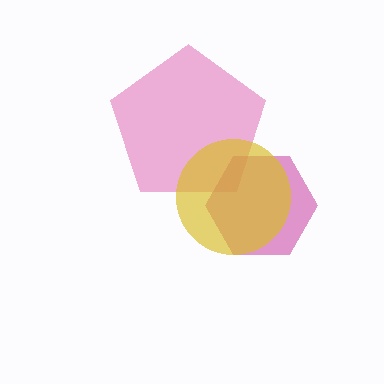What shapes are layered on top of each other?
The layered shapes are: a pink pentagon, a magenta hexagon, a yellow circle.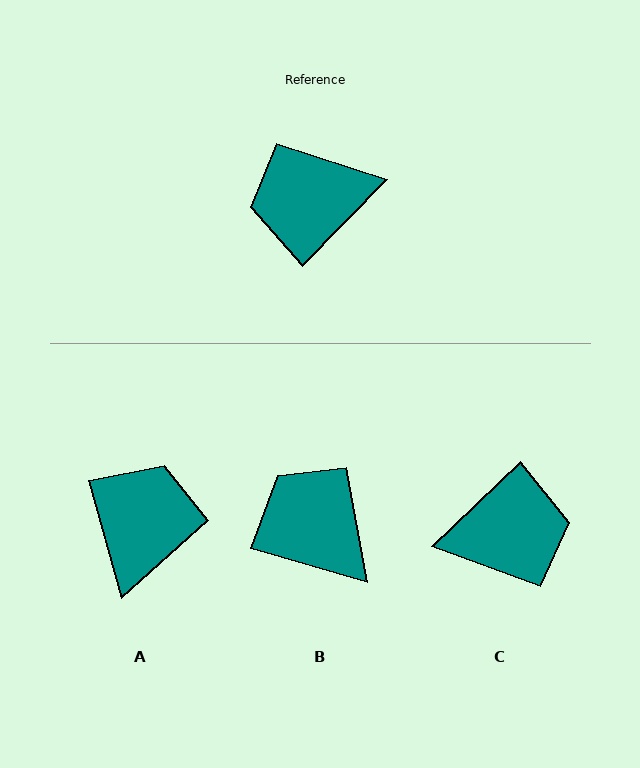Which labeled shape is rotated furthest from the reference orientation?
C, about 178 degrees away.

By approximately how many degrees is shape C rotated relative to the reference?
Approximately 178 degrees counter-clockwise.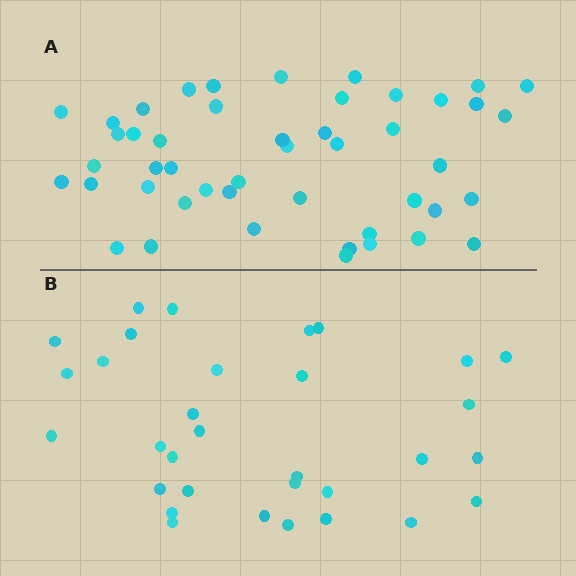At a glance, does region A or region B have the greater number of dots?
Region A (the top region) has more dots.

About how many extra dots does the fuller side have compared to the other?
Region A has approximately 15 more dots than region B.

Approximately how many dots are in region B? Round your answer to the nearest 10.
About 30 dots. (The exact count is 32, which rounds to 30.)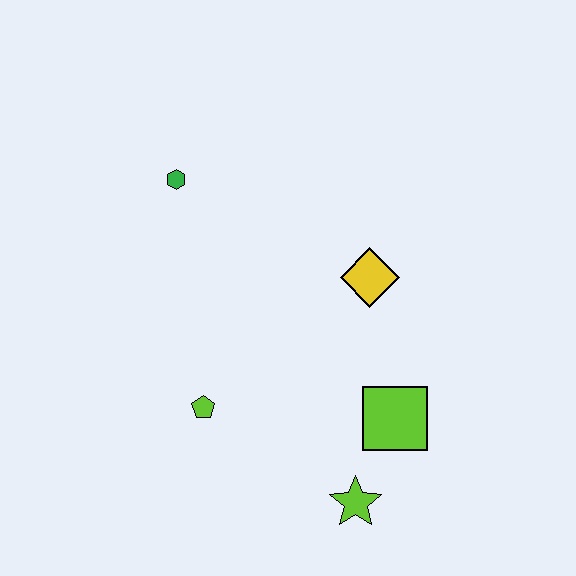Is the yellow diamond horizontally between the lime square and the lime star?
Yes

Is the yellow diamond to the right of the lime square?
No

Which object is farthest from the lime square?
The green hexagon is farthest from the lime square.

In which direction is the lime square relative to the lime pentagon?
The lime square is to the right of the lime pentagon.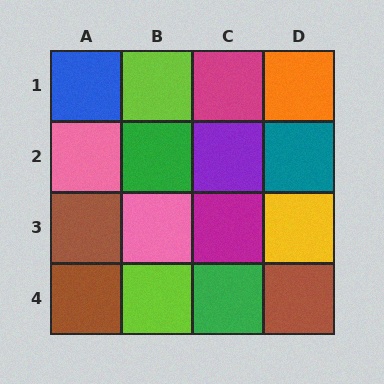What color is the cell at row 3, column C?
Magenta.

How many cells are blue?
1 cell is blue.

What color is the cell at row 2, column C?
Purple.